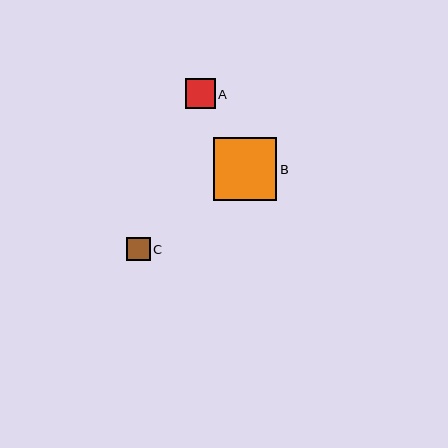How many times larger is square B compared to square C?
Square B is approximately 2.7 times the size of square C.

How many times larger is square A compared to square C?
Square A is approximately 1.3 times the size of square C.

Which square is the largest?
Square B is the largest with a size of approximately 63 pixels.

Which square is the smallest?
Square C is the smallest with a size of approximately 23 pixels.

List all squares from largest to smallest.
From largest to smallest: B, A, C.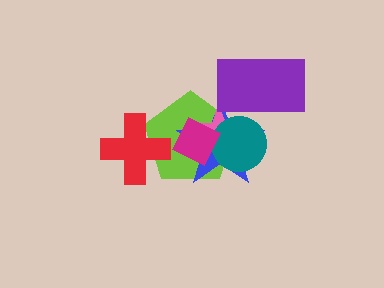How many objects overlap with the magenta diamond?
4 objects overlap with the magenta diamond.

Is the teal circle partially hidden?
Yes, it is partially covered by another shape.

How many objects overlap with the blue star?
5 objects overlap with the blue star.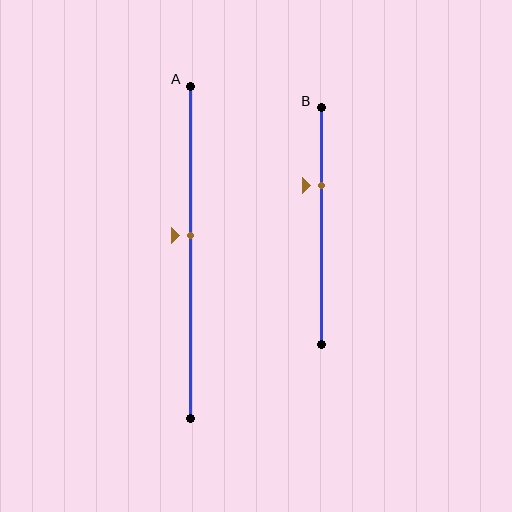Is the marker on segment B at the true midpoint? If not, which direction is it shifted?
No, the marker on segment B is shifted upward by about 17% of the segment length.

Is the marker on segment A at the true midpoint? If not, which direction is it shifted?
No, the marker on segment A is shifted upward by about 5% of the segment length.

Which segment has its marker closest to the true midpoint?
Segment A has its marker closest to the true midpoint.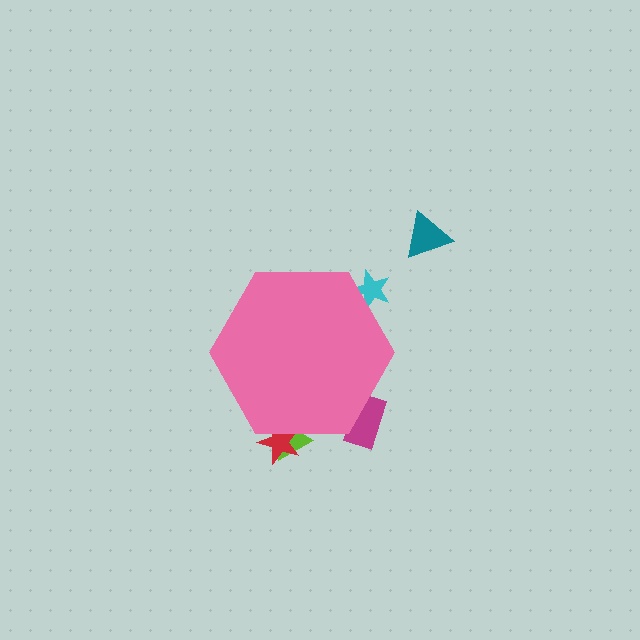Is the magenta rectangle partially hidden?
Yes, the magenta rectangle is partially hidden behind the pink hexagon.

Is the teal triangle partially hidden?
No, the teal triangle is fully visible.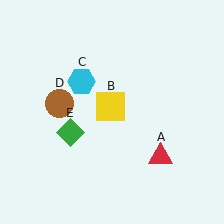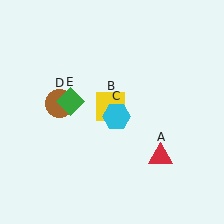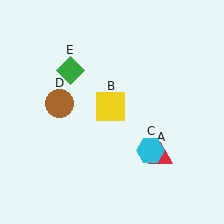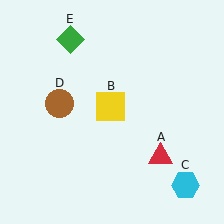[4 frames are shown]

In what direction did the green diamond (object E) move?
The green diamond (object E) moved up.